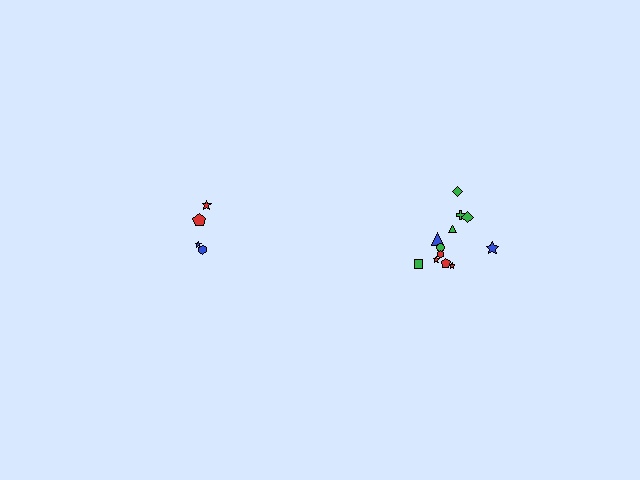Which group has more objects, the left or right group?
The right group.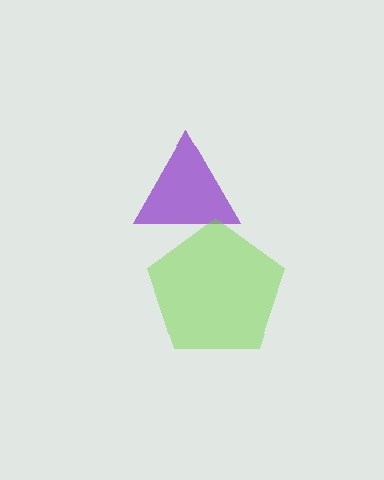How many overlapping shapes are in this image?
There are 2 overlapping shapes in the image.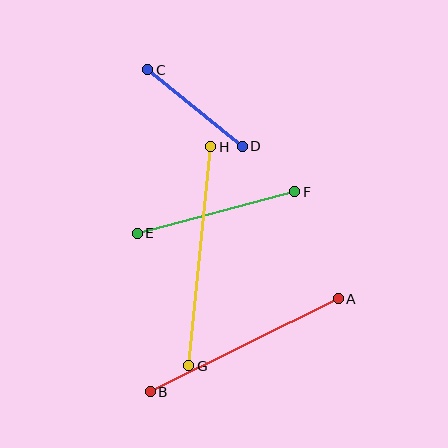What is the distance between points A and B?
The distance is approximately 210 pixels.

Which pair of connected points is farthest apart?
Points G and H are farthest apart.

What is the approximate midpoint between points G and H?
The midpoint is at approximately (200, 256) pixels.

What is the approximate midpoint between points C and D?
The midpoint is at approximately (195, 108) pixels.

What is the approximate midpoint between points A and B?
The midpoint is at approximately (244, 345) pixels.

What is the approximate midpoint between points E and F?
The midpoint is at approximately (216, 212) pixels.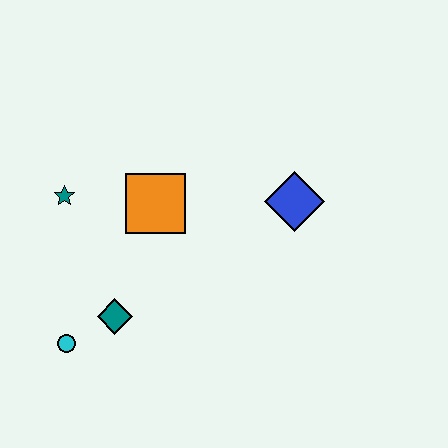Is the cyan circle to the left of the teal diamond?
Yes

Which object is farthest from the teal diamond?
The blue diamond is farthest from the teal diamond.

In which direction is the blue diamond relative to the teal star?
The blue diamond is to the right of the teal star.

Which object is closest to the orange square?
The teal star is closest to the orange square.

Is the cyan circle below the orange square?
Yes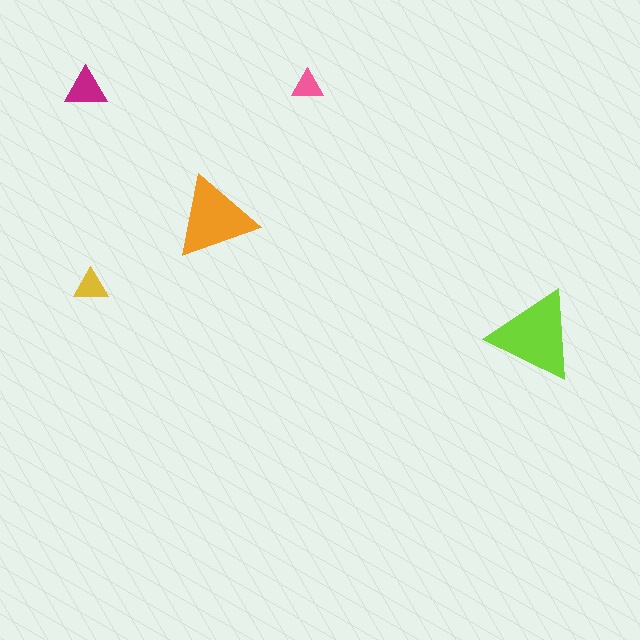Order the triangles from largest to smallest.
the lime one, the orange one, the magenta one, the yellow one, the pink one.